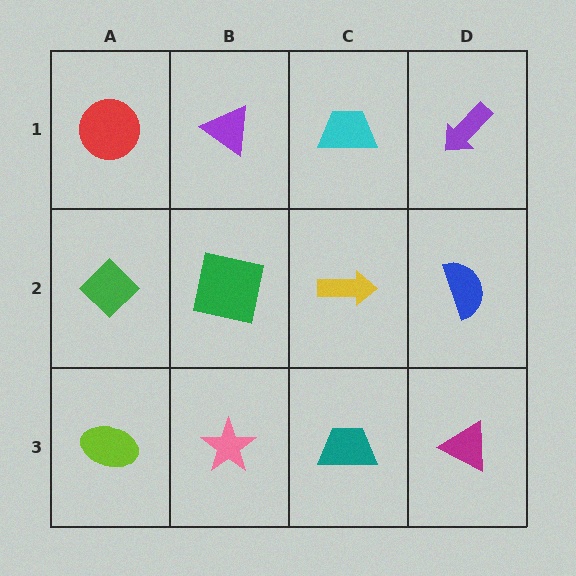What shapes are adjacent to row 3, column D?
A blue semicircle (row 2, column D), a teal trapezoid (row 3, column C).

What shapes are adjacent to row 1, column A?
A green diamond (row 2, column A), a purple triangle (row 1, column B).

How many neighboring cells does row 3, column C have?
3.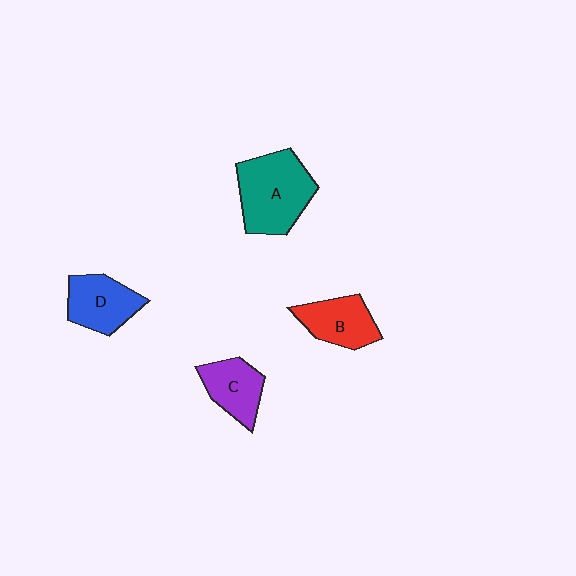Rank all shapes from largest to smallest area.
From largest to smallest: A (teal), D (blue), B (red), C (purple).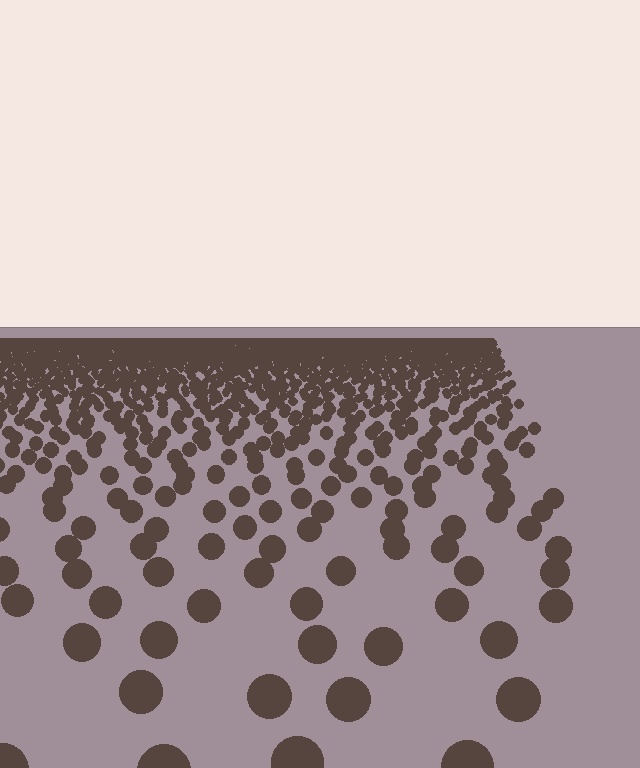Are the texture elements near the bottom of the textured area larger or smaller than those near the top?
Larger. Near the bottom, elements are closer to the viewer and appear at a bigger on-screen size.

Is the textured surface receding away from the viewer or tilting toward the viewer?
The surface is receding away from the viewer. Texture elements get smaller and denser toward the top.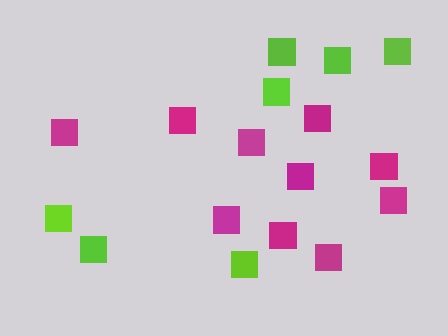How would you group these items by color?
There are 2 groups: one group of magenta squares (10) and one group of lime squares (7).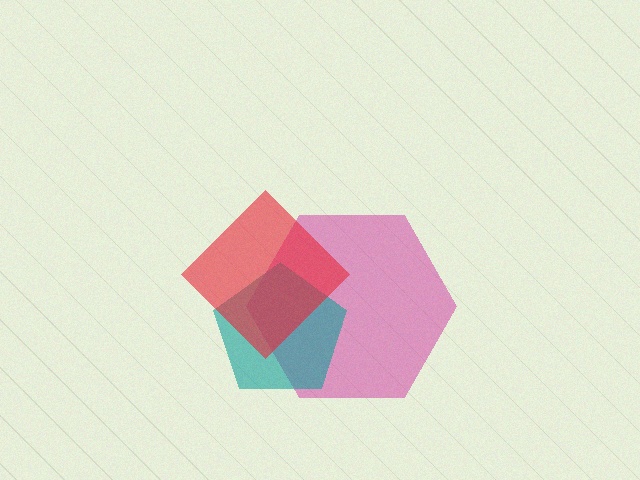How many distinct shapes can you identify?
There are 3 distinct shapes: a magenta hexagon, a teal pentagon, a red diamond.